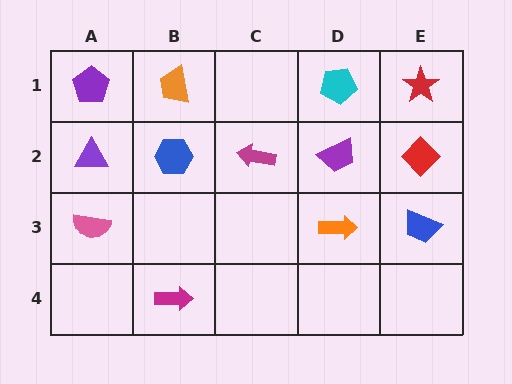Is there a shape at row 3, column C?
No, that cell is empty.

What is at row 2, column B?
A blue hexagon.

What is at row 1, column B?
An orange trapezoid.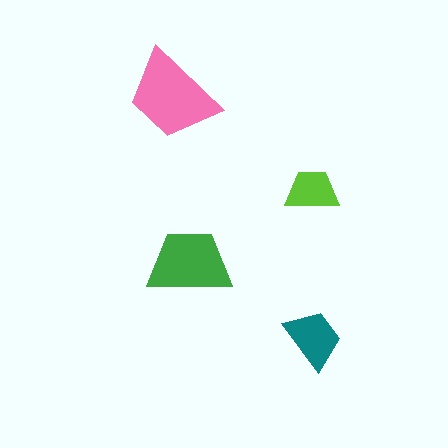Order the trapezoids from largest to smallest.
the pink one, the green one, the teal one, the lime one.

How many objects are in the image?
There are 4 objects in the image.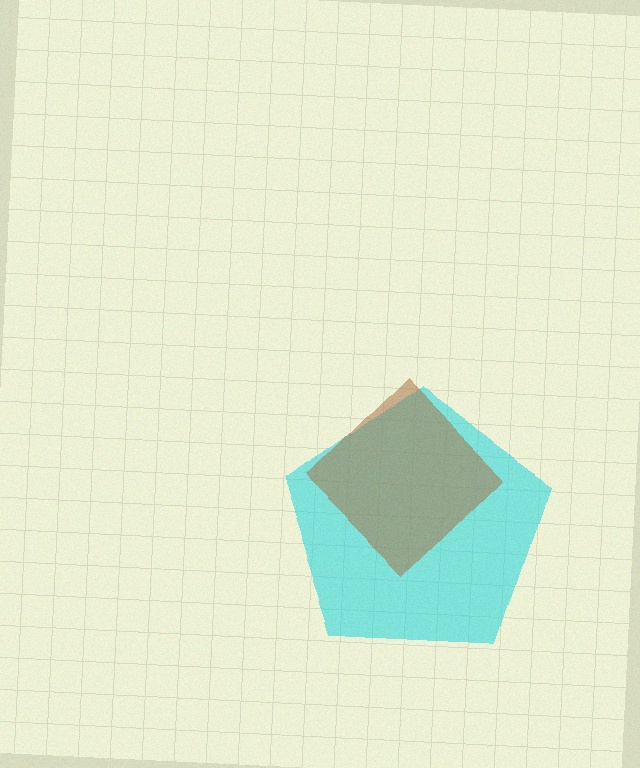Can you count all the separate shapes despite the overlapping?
Yes, there are 2 separate shapes.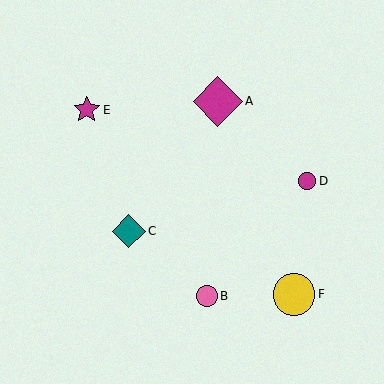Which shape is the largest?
The magenta diamond (labeled A) is the largest.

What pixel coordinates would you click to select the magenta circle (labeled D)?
Click at (307, 181) to select the magenta circle D.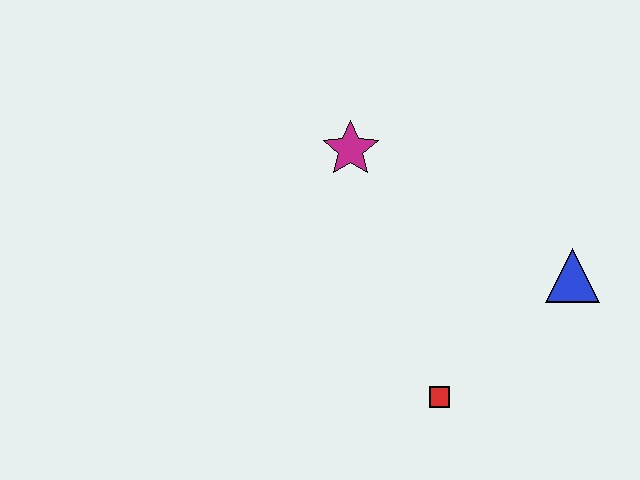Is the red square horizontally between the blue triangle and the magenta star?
Yes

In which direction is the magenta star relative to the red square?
The magenta star is above the red square.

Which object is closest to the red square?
The blue triangle is closest to the red square.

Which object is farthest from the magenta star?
The red square is farthest from the magenta star.